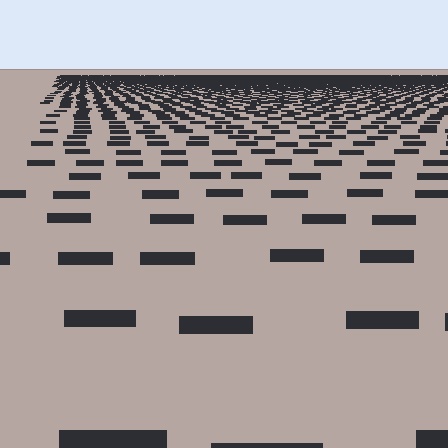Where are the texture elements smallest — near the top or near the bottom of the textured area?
Near the top.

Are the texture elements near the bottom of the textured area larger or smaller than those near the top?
Larger. Near the bottom, elements are closer to the viewer and appear at a bigger on-screen size.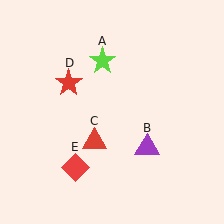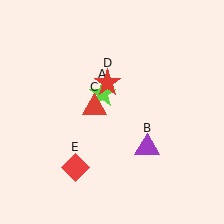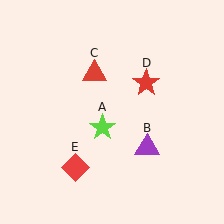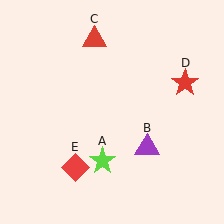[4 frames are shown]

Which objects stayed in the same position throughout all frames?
Purple triangle (object B) and red diamond (object E) remained stationary.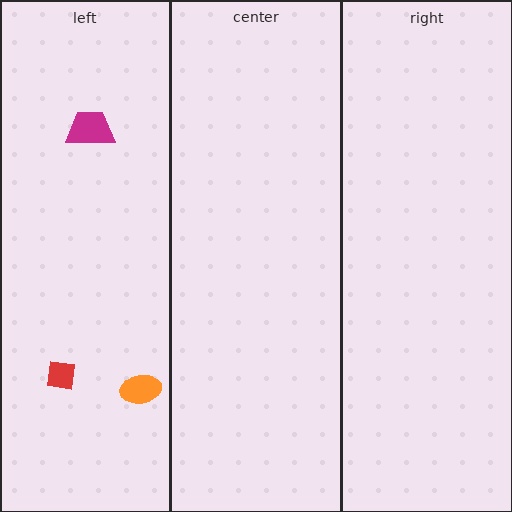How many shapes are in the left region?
3.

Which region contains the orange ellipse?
The left region.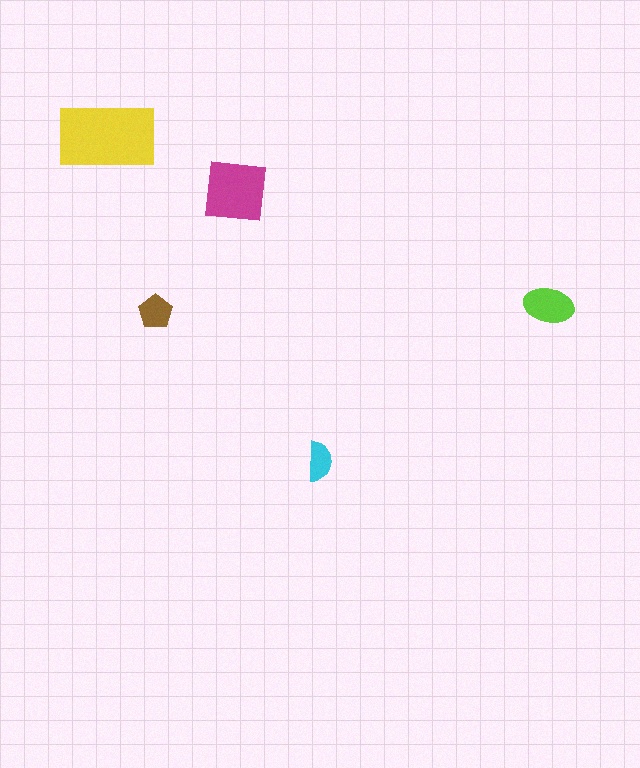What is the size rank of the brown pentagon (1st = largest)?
4th.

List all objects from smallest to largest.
The cyan semicircle, the brown pentagon, the lime ellipse, the magenta square, the yellow rectangle.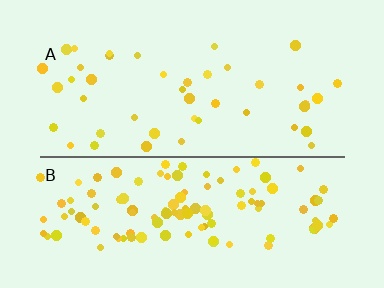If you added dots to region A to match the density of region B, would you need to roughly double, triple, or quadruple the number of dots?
Approximately triple.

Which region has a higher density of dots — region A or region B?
B (the bottom).